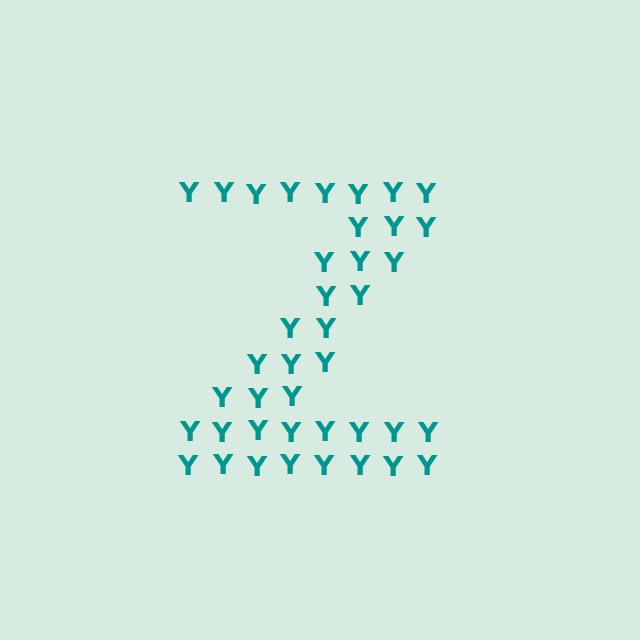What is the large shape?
The large shape is the letter Z.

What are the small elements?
The small elements are letter Y's.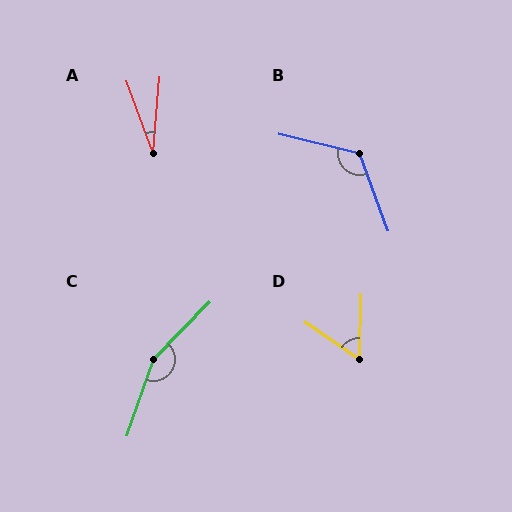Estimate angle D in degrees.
Approximately 57 degrees.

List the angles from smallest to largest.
A (25°), D (57°), B (124°), C (155°).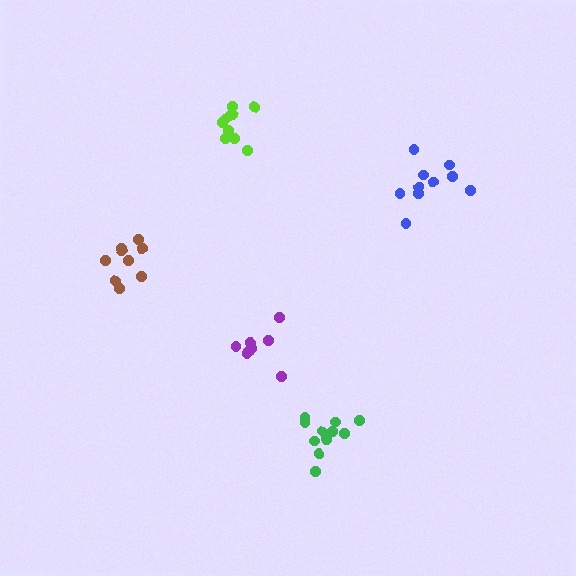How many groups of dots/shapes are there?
There are 5 groups.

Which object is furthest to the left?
The brown cluster is leftmost.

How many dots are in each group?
Group 1: 8 dots, Group 2: 11 dots, Group 3: 10 dots, Group 4: 10 dots, Group 5: 9 dots (48 total).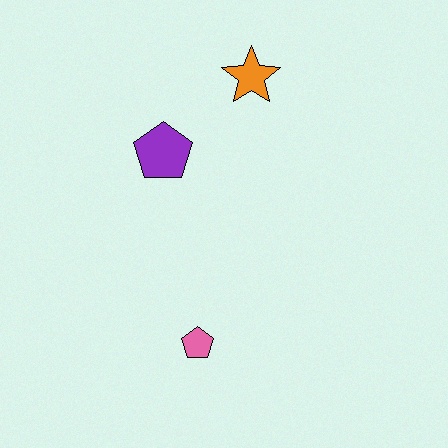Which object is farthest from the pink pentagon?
The orange star is farthest from the pink pentagon.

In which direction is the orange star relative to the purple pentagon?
The orange star is to the right of the purple pentagon.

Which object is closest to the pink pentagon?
The purple pentagon is closest to the pink pentagon.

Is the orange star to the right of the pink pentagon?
Yes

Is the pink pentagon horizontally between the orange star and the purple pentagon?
Yes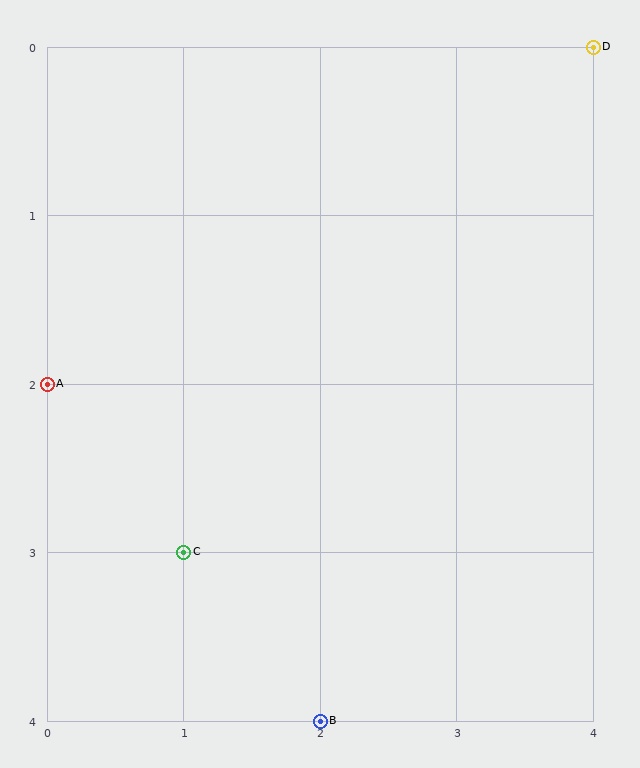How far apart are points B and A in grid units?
Points B and A are 2 columns and 2 rows apart (about 2.8 grid units diagonally).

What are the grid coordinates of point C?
Point C is at grid coordinates (1, 3).